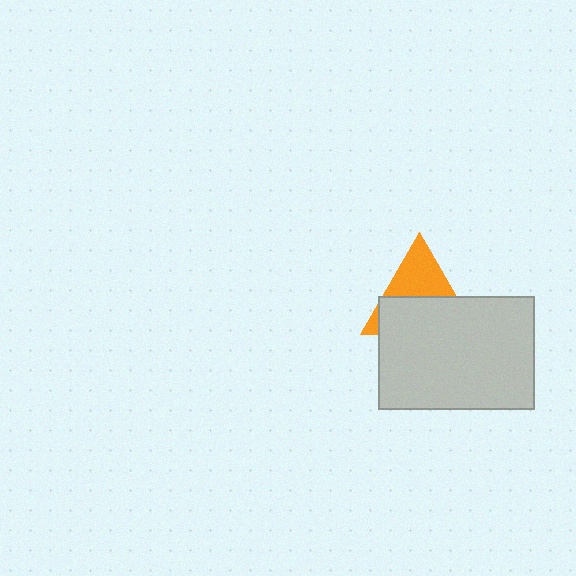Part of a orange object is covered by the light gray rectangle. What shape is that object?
It is a triangle.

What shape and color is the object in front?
The object in front is a light gray rectangle.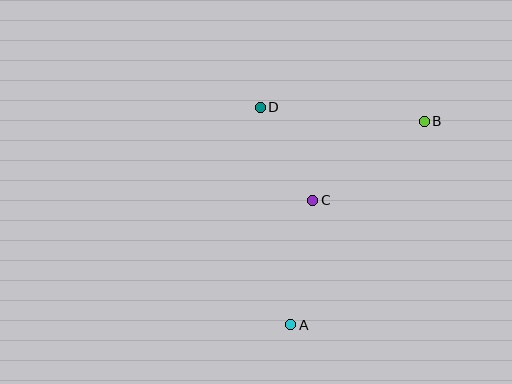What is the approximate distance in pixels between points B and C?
The distance between B and C is approximately 137 pixels.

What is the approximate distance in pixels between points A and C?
The distance between A and C is approximately 126 pixels.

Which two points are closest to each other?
Points C and D are closest to each other.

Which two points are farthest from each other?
Points A and B are farthest from each other.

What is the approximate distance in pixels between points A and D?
The distance between A and D is approximately 220 pixels.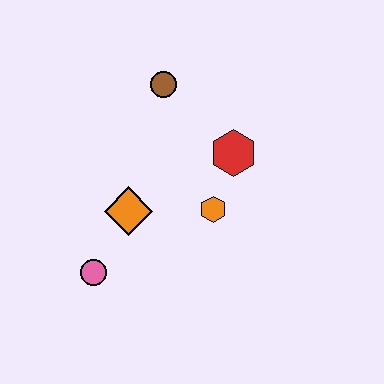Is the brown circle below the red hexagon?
No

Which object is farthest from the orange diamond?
The brown circle is farthest from the orange diamond.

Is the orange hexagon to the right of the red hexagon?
No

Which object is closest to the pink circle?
The orange diamond is closest to the pink circle.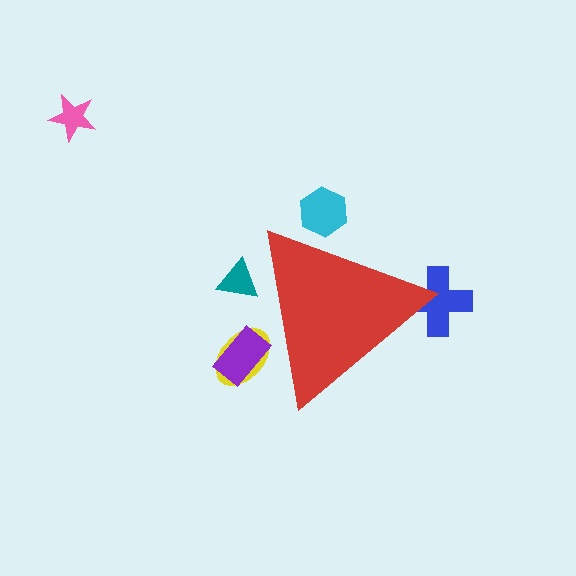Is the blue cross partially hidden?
Yes, the blue cross is partially hidden behind the red triangle.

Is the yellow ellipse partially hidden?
Yes, the yellow ellipse is partially hidden behind the red triangle.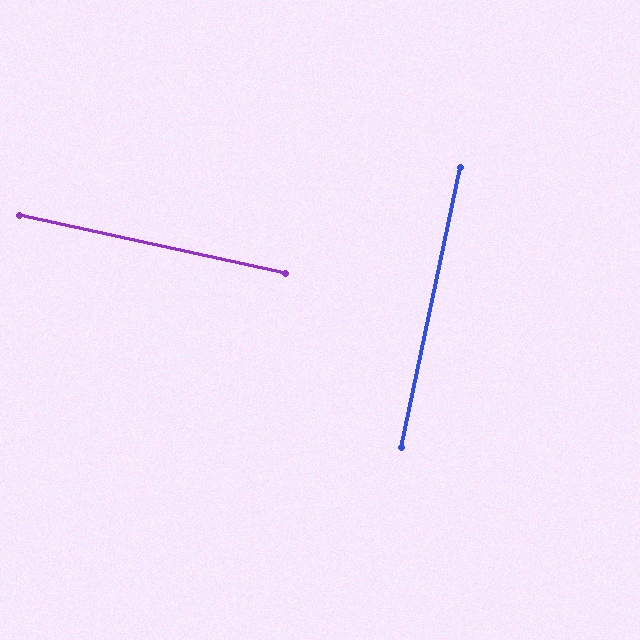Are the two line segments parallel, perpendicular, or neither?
Perpendicular — they meet at approximately 90°.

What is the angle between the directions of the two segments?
Approximately 90 degrees.